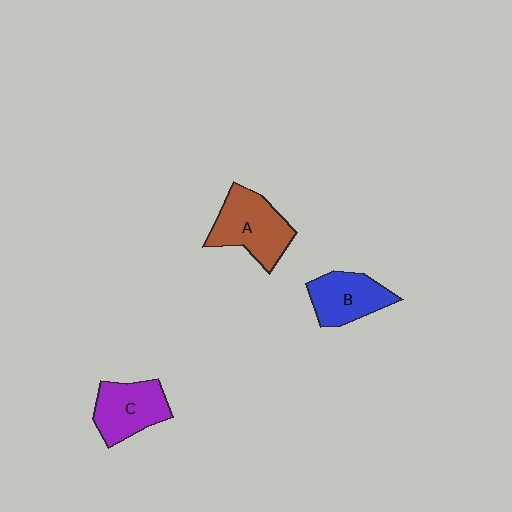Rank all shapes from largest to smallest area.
From largest to smallest: A (brown), C (purple), B (blue).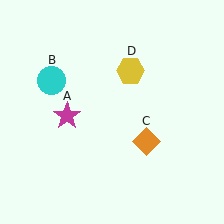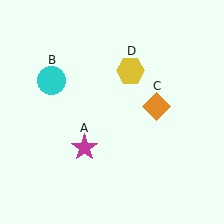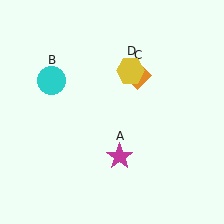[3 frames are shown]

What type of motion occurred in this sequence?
The magenta star (object A), orange diamond (object C) rotated counterclockwise around the center of the scene.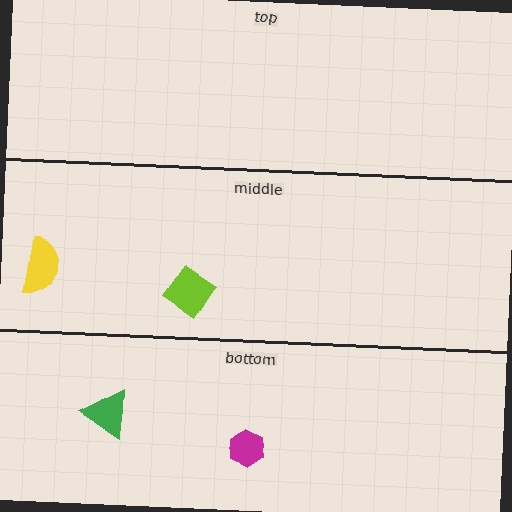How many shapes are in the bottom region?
2.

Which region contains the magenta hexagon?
The bottom region.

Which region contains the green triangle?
The bottom region.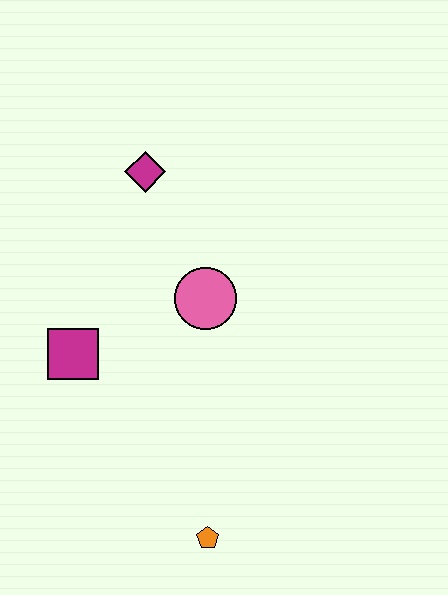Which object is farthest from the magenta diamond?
The orange pentagon is farthest from the magenta diamond.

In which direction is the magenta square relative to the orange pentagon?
The magenta square is above the orange pentagon.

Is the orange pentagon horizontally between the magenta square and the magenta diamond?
No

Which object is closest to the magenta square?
The pink circle is closest to the magenta square.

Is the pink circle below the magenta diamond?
Yes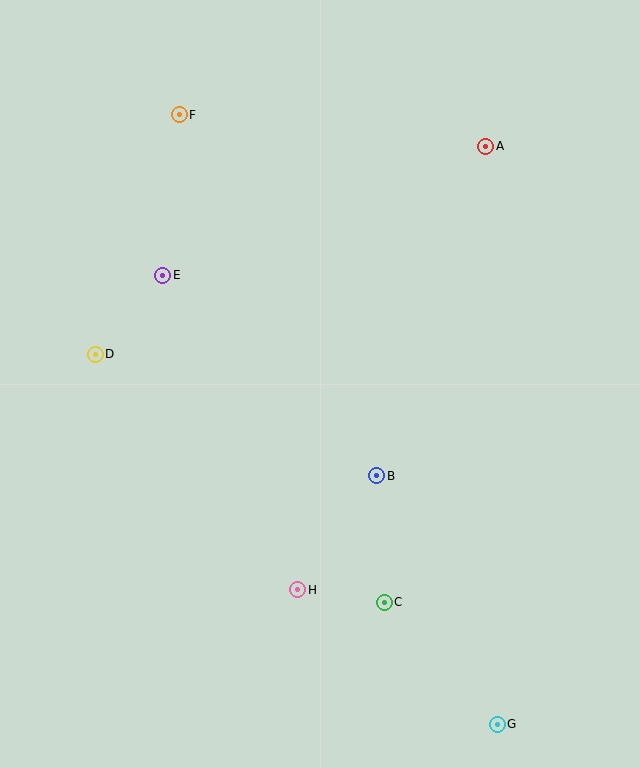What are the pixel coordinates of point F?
Point F is at (179, 115).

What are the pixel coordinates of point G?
Point G is at (497, 724).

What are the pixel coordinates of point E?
Point E is at (163, 275).